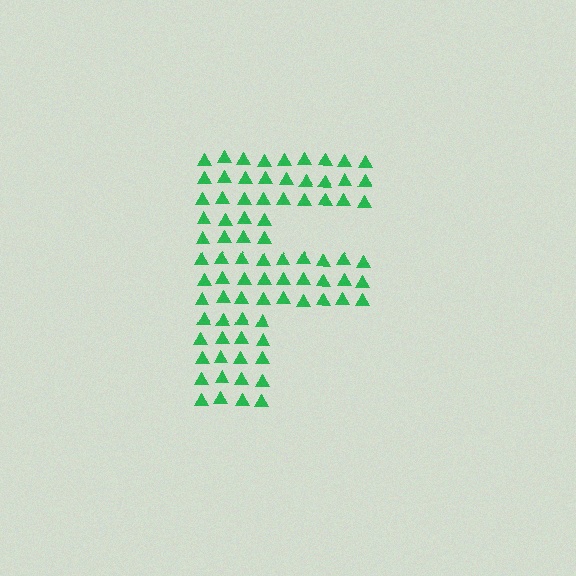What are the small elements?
The small elements are triangles.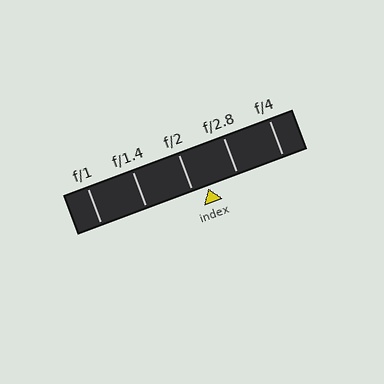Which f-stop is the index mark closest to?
The index mark is closest to f/2.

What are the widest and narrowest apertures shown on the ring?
The widest aperture shown is f/1 and the narrowest is f/4.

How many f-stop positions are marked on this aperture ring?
There are 5 f-stop positions marked.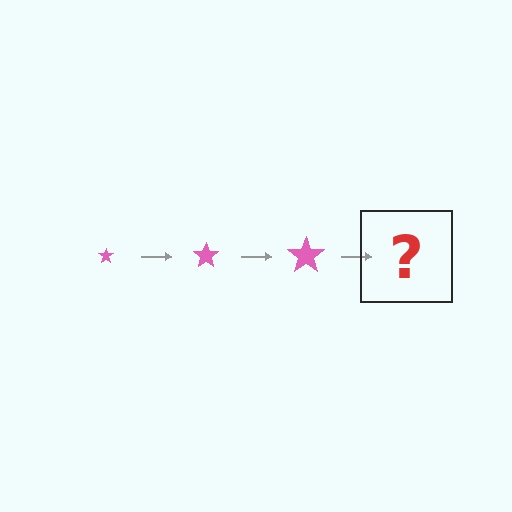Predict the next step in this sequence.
The next step is a pink star, larger than the previous one.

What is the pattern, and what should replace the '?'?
The pattern is that the star gets progressively larger each step. The '?' should be a pink star, larger than the previous one.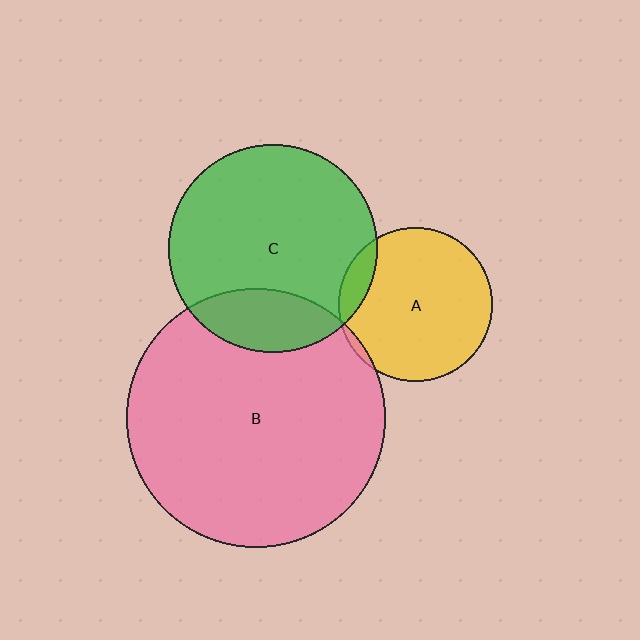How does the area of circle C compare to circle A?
Approximately 1.8 times.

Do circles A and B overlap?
Yes.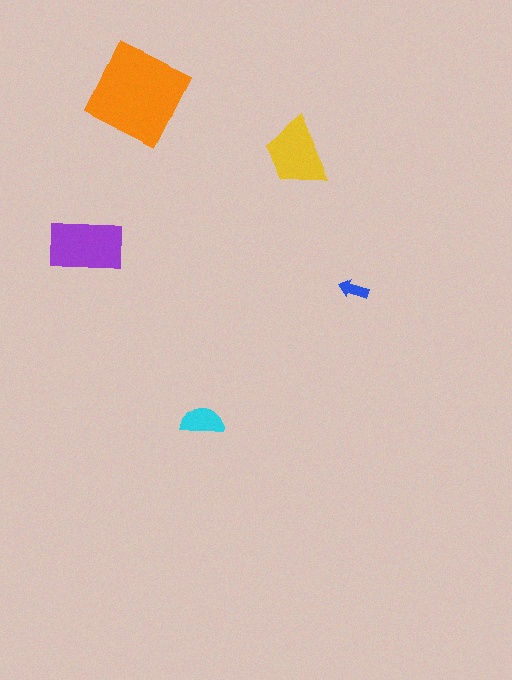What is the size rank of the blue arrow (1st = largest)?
5th.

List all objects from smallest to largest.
The blue arrow, the cyan semicircle, the yellow trapezoid, the purple rectangle, the orange square.